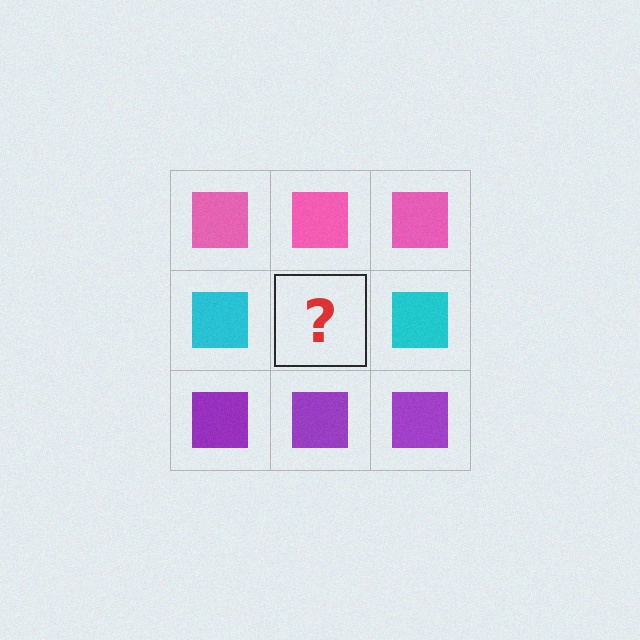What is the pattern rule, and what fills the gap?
The rule is that each row has a consistent color. The gap should be filled with a cyan square.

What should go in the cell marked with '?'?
The missing cell should contain a cyan square.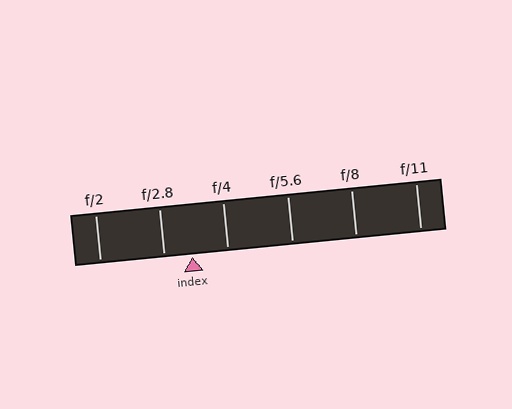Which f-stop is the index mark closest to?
The index mark is closest to f/2.8.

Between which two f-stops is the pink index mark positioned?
The index mark is between f/2.8 and f/4.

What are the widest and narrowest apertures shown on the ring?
The widest aperture shown is f/2 and the narrowest is f/11.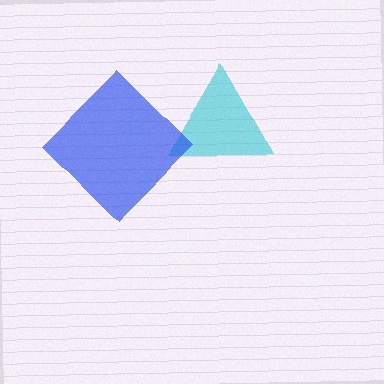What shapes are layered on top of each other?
The layered shapes are: a cyan triangle, a blue diamond.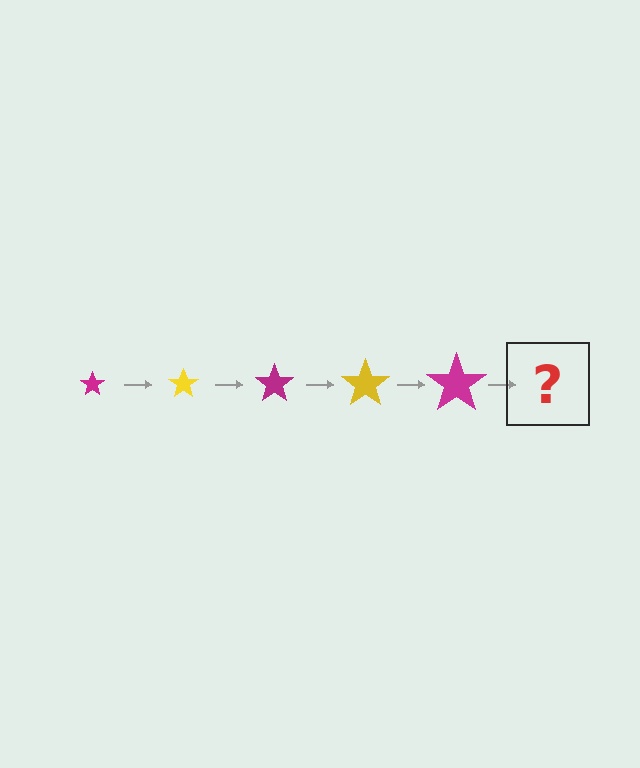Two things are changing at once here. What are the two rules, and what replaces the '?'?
The two rules are that the star grows larger each step and the color cycles through magenta and yellow. The '?' should be a yellow star, larger than the previous one.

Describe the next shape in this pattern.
It should be a yellow star, larger than the previous one.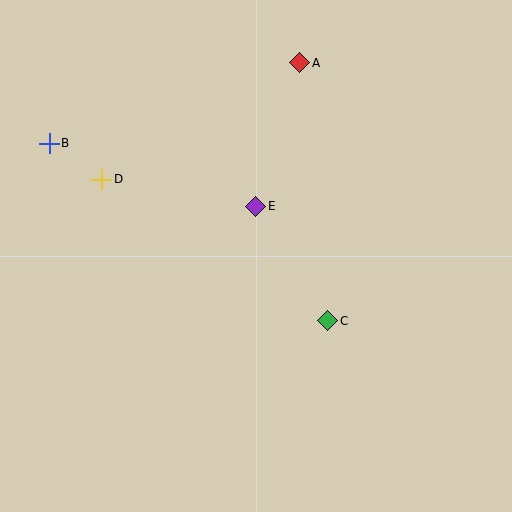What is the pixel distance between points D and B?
The distance between D and B is 64 pixels.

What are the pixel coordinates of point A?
Point A is at (300, 63).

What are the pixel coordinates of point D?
Point D is at (102, 179).